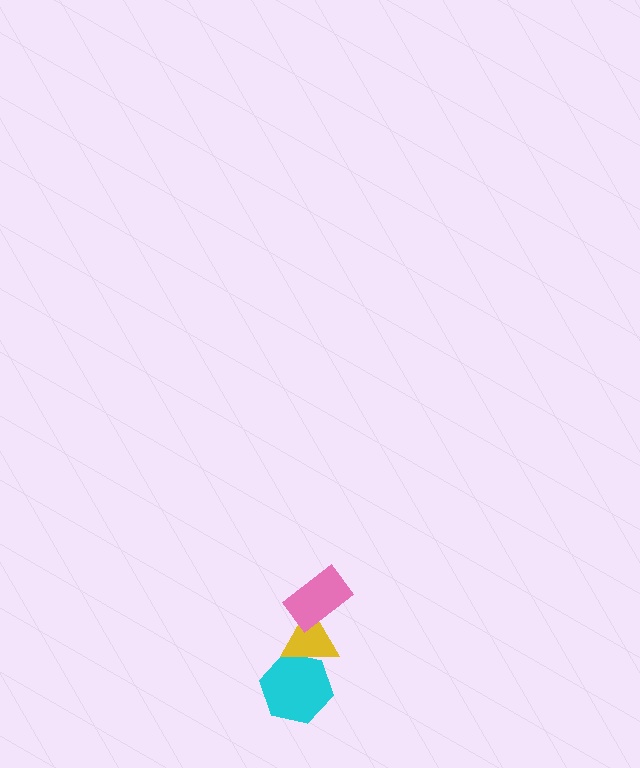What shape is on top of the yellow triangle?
The pink rectangle is on top of the yellow triangle.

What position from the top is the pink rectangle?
The pink rectangle is 1st from the top.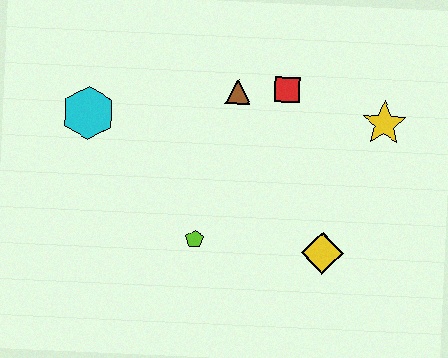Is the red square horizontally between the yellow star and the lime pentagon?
Yes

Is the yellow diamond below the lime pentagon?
Yes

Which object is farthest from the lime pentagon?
The yellow star is farthest from the lime pentagon.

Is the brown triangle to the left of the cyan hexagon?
No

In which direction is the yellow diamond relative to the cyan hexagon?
The yellow diamond is to the right of the cyan hexagon.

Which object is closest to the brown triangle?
The red square is closest to the brown triangle.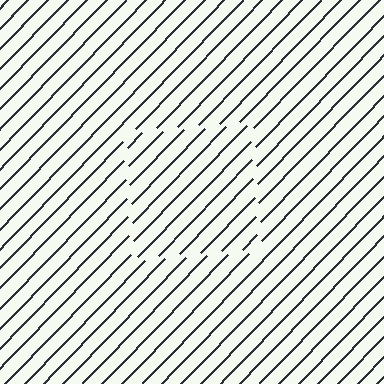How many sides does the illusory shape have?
4 sides — the line-ends trace a square.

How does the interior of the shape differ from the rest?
The interior of the shape contains the same grating, shifted by half a period — the contour is defined by the phase discontinuity where line-ends from the inner and outer gratings abut.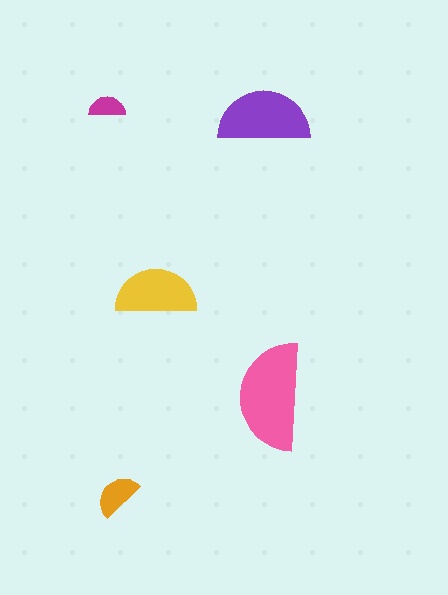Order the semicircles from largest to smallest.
the pink one, the purple one, the yellow one, the orange one, the magenta one.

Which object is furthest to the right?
The pink semicircle is rightmost.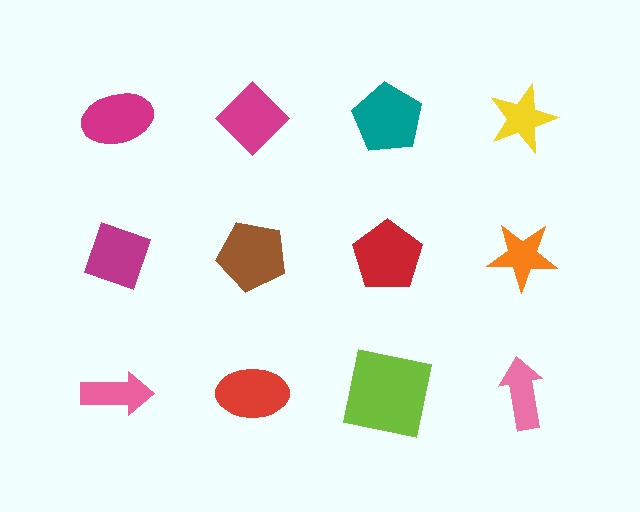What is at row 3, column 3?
A lime square.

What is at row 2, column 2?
A brown pentagon.